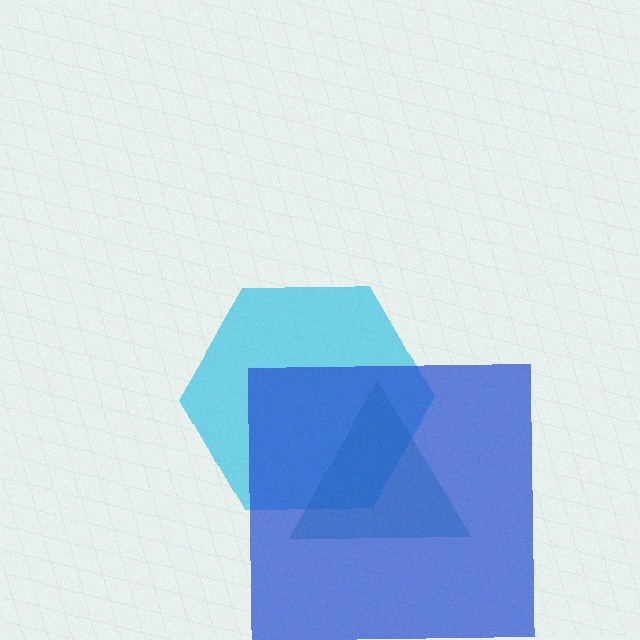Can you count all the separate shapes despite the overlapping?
Yes, there are 3 separate shapes.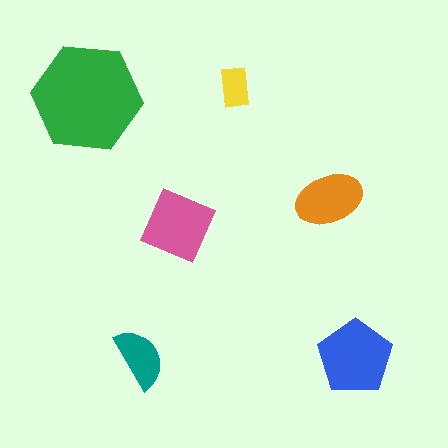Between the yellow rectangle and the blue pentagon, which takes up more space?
The blue pentagon.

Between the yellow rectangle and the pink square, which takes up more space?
The pink square.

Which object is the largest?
The green hexagon.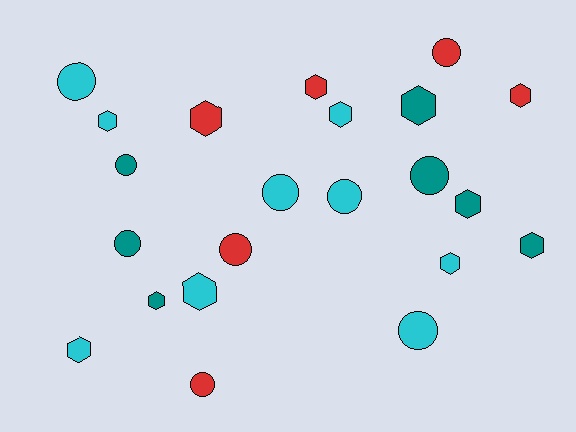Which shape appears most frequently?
Hexagon, with 12 objects.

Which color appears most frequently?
Cyan, with 9 objects.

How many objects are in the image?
There are 22 objects.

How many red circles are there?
There are 3 red circles.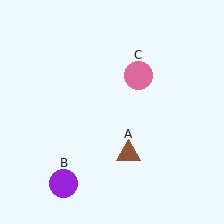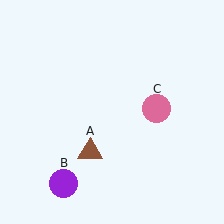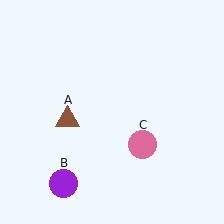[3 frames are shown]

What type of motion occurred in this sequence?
The brown triangle (object A), pink circle (object C) rotated clockwise around the center of the scene.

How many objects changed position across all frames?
2 objects changed position: brown triangle (object A), pink circle (object C).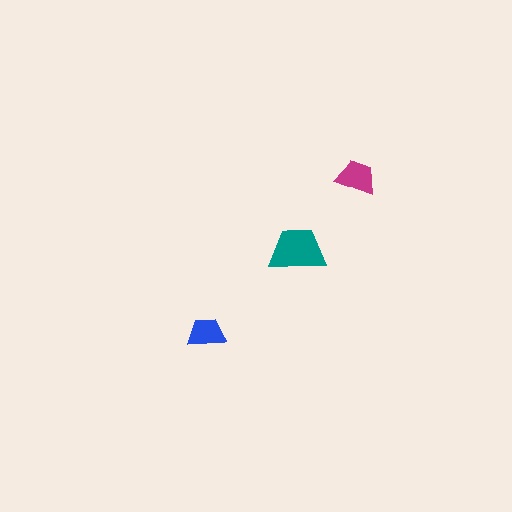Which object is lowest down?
The blue trapezoid is bottommost.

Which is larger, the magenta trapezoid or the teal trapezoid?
The teal one.